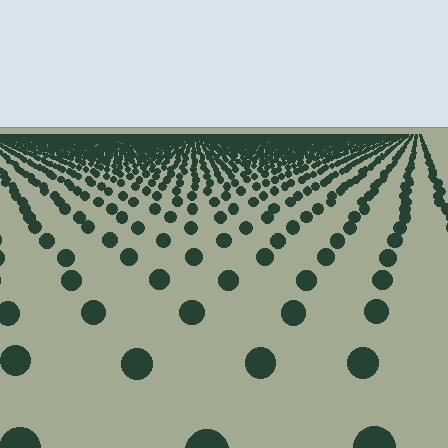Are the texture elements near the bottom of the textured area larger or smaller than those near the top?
Larger. Near the bottom, elements are closer to the viewer and appear at a bigger on-screen size.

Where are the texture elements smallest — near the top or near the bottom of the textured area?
Near the top.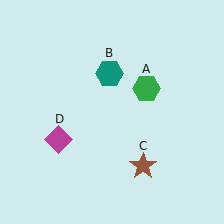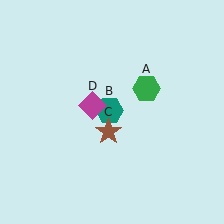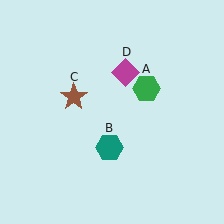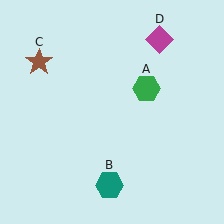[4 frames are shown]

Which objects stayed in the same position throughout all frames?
Green hexagon (object A) remained stationary.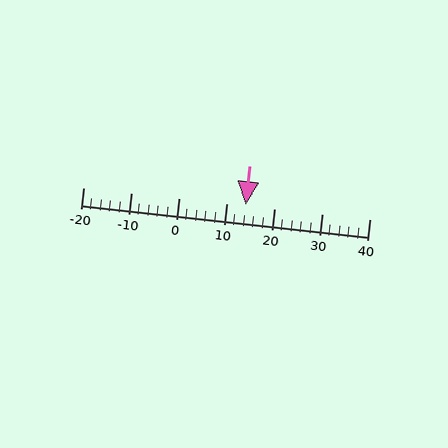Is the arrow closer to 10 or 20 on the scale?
The arrow is closer to 10.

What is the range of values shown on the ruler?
The ruler shows values from -20 to 40.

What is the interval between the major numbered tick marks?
The major tick marks are spaced 10 units apart.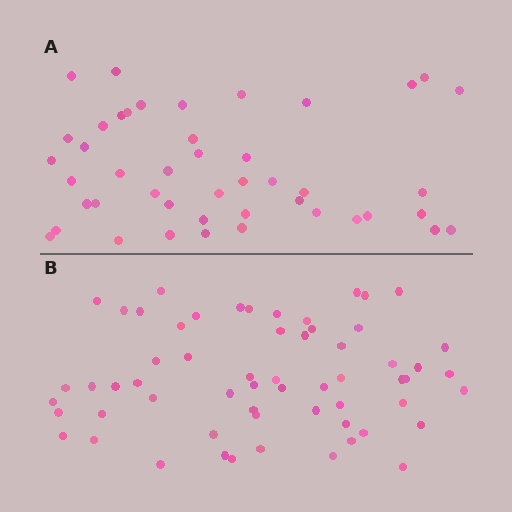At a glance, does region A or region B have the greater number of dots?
Region B (the bottom region) has more dots.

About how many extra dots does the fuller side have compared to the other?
Region B has approximately 15 more dots than region A.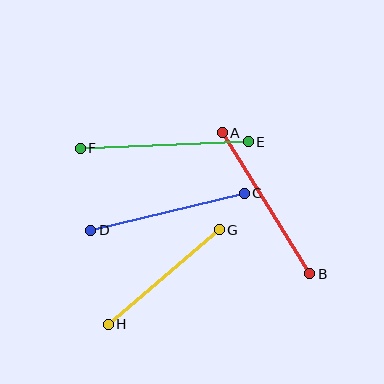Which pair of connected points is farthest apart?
Points E and F are farthest apart.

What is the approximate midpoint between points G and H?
The midpoint is at approximately (164, 277) pixels.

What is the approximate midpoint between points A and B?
The midpoint is at approximately (266, 203) pixels.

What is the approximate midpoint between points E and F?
The midpoint is at approximately (164, 145) pixels.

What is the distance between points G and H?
The distance is approximately 146 pixels.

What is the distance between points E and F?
The distance is approximately 168 pixels.